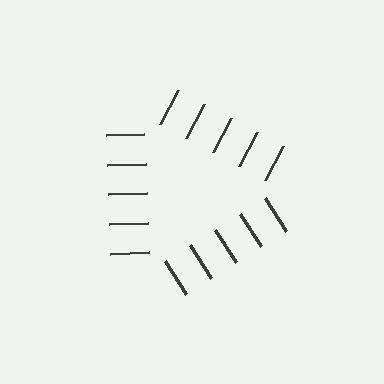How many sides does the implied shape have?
3 sides — the line-ends trace a triangle.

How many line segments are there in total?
15 — 5 along each of the 3 edges.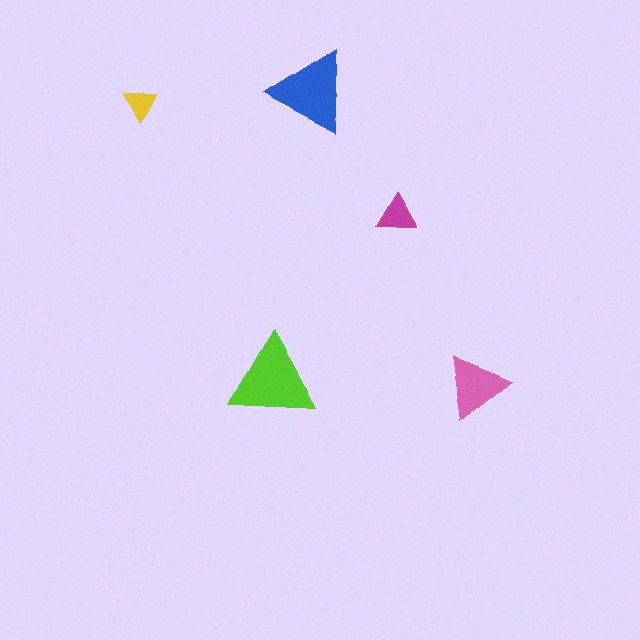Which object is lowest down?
The lime triangle is bottommost.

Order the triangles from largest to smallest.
the lime one, the blue one, the pink one, the magenta one, the yellow one.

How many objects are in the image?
There are 5 objects in the image.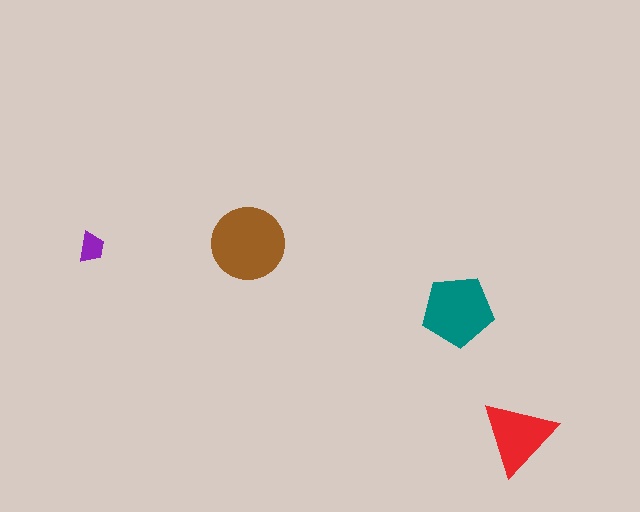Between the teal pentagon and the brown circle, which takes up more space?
The brown circle.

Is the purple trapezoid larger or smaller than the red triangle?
Smaller.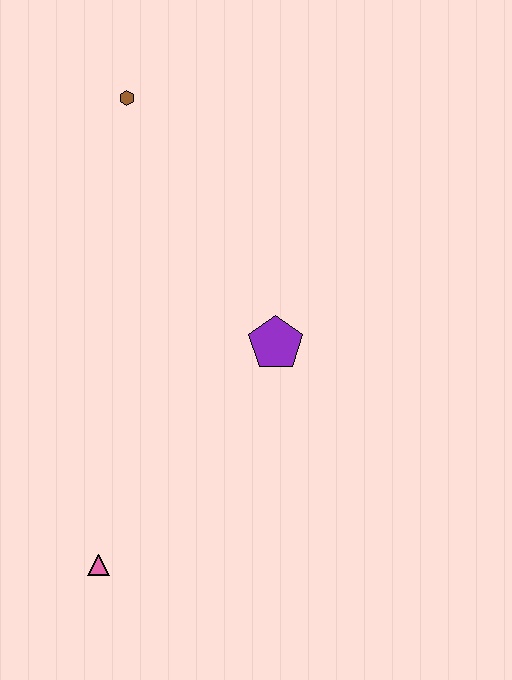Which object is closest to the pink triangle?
The purple pentagon is closest to the pink triangle.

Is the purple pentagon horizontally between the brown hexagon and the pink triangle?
No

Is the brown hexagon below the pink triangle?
No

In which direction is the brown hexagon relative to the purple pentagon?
The brown hexagon is above the purple pentagon.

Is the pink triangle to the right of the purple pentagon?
No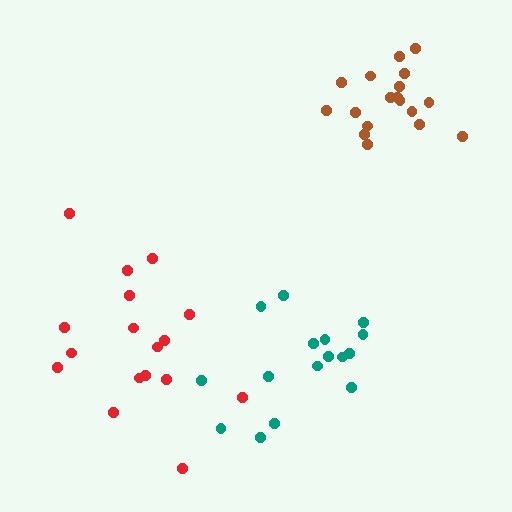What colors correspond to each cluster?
The clusters are colored: red, teal, brown.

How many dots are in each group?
Group 1: 17 dots, Group 2: 16 dots, Group 3: 18 dots (51 total).